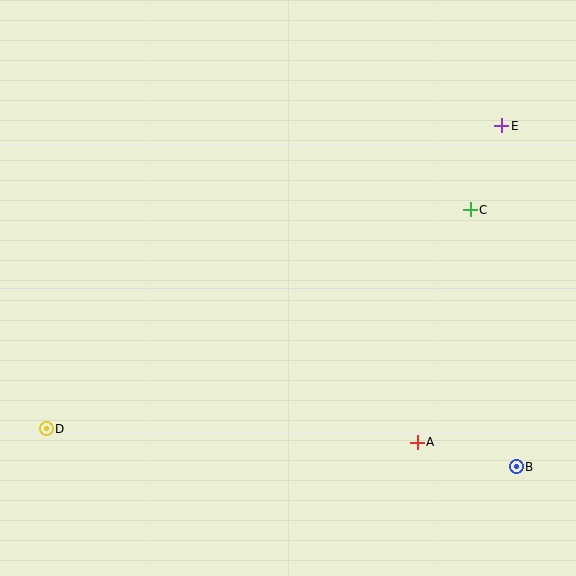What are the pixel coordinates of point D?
Point D is at (46, 429).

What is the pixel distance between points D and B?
The distance between D and B is 472 pixels.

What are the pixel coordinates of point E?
Point E is at (502, 126).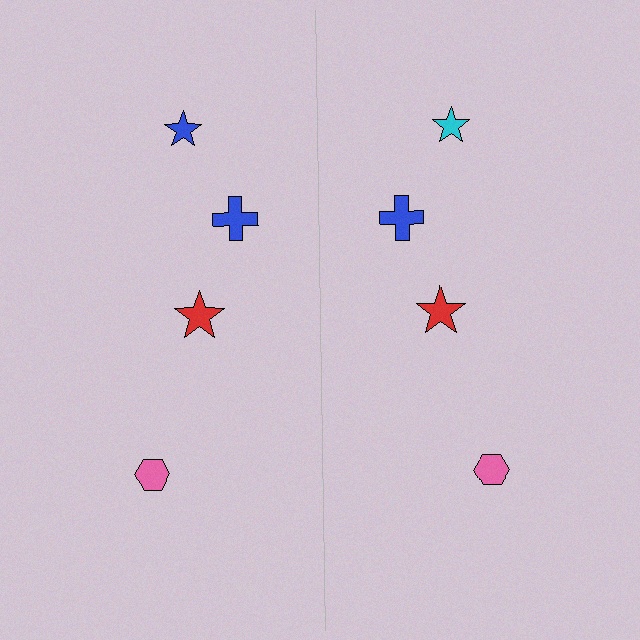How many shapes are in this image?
There are 8 shapes in this image.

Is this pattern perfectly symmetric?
No, the pattern is not perfectly symmetric. The cyan star on the right side breaks the symmetry — its mirror counterpart is blue.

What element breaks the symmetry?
The cyan star on the right side breaks the symmetry — its mirror counterpart is blue.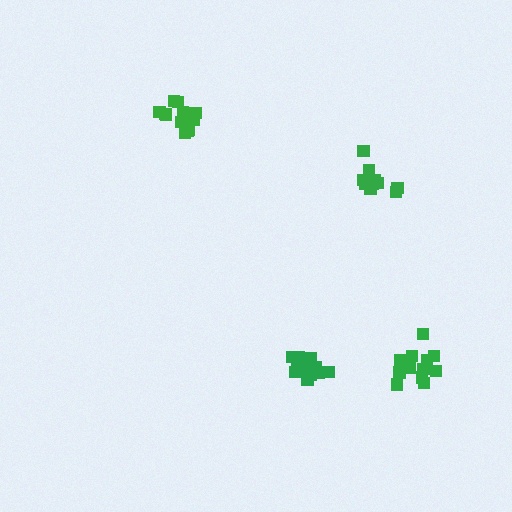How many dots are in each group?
Group 1: 13 dots, Group 2: 10 dots, Group 3: 15 dots, Group 4: 12 dots (50 total).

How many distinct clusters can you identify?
There are 4 distinct clusters.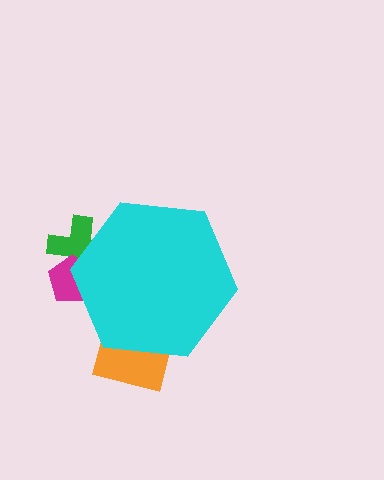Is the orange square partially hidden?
Yes, the orange square is partially hidden behind the cyan hexagon.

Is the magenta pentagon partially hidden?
Yes, the magenta pentagon is partially hidden behind the cyan hexagon.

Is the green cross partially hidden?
Yes, the green cross is partially hidden behind the cyan hexagon.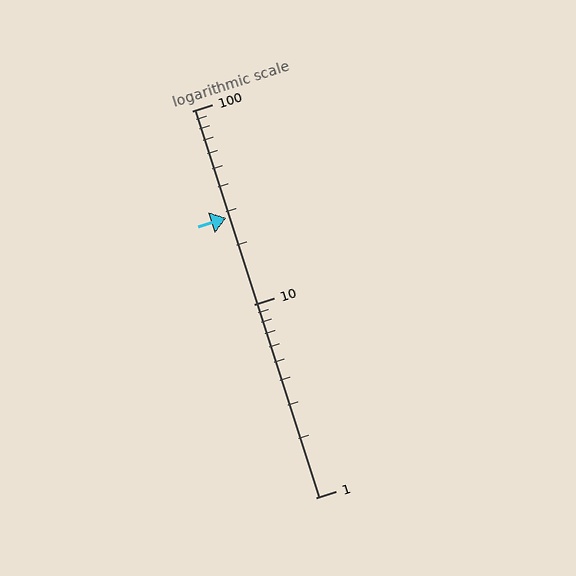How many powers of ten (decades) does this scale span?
The scale spans 2 decades, from 1 to 100.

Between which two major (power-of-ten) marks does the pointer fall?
The pointer is between 10 and 100.